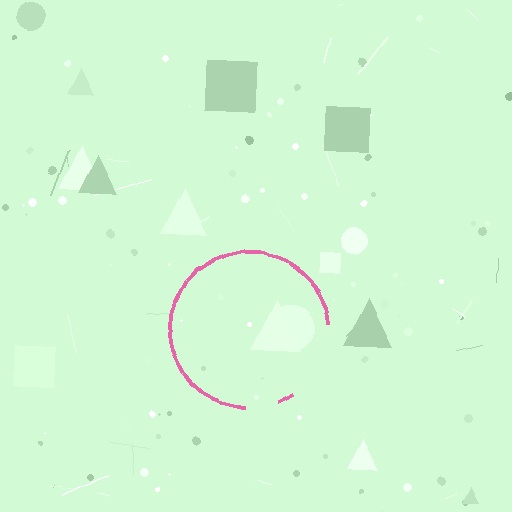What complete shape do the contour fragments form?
The contour fragments form a circle.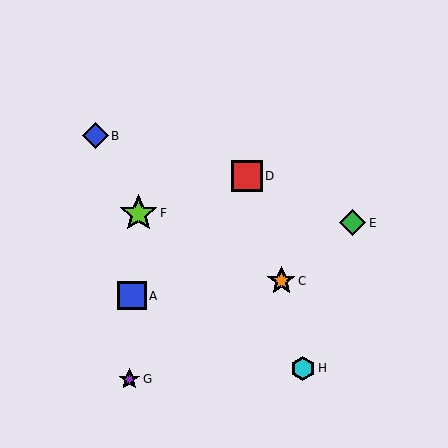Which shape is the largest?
The lime star (labeled F) is the largest.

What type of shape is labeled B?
Shape B is a blue diamond.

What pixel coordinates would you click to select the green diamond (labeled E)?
Click at (353, 223) to select the green diamond E.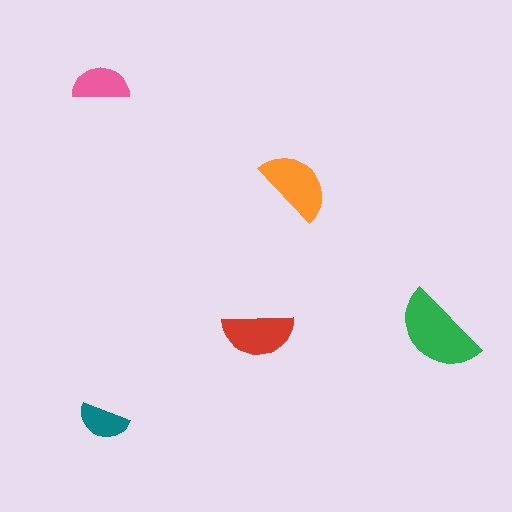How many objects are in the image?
There are 5 objects in the image.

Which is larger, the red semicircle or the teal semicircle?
The red one.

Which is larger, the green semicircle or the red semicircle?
The green one.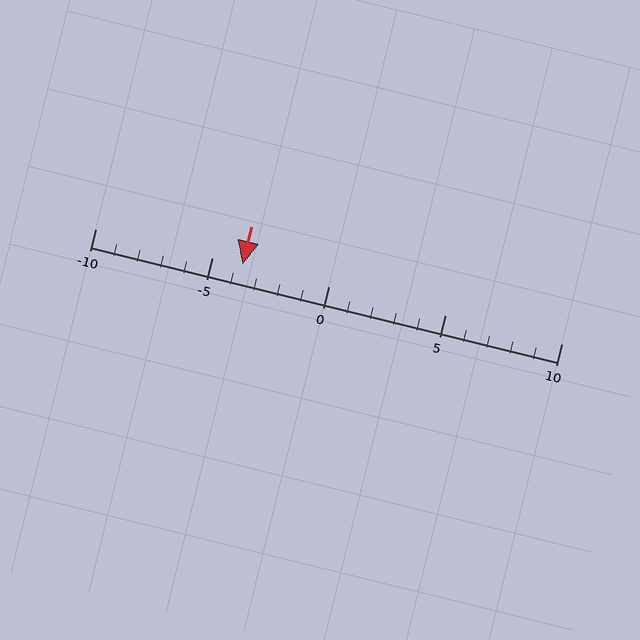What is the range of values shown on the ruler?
The ruler shows values from -10 to 10.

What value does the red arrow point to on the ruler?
The red arrow points to approximately -4.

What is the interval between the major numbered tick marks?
The major tick marks are spaced 5 units apart.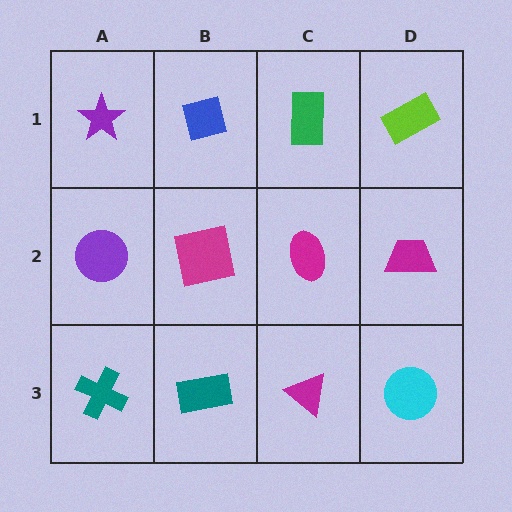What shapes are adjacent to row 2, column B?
A blue square (row 1, column B), a teal rectangle (row 3, column B), a purple circle (row 2, column A), a magenta ellipse (row 2, column C).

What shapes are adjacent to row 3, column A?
A purple circle (row 2, column A), a teal rectangle (row 3, column B).